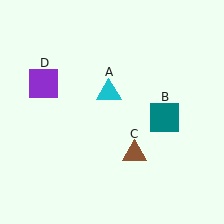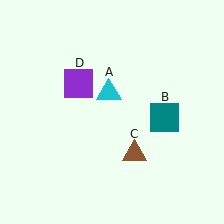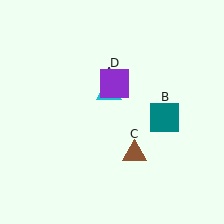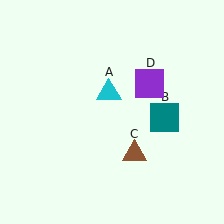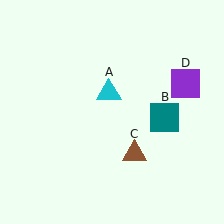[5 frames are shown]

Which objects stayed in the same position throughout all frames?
Cyan triangle (object A) and teal square (object B) and brown triangle (object C) remained stationary.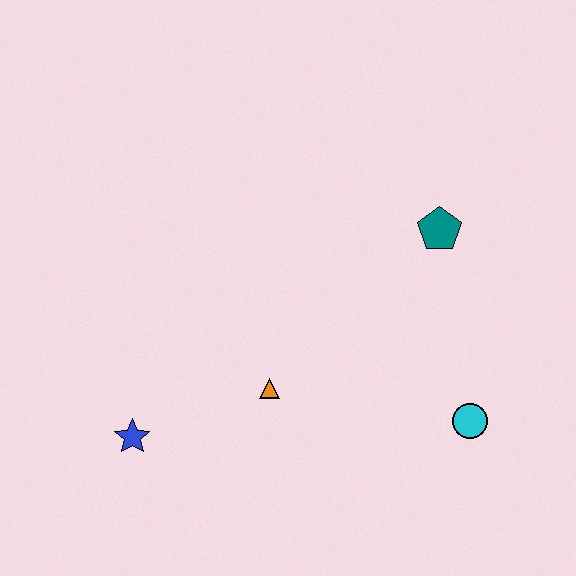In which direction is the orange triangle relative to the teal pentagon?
The orange triangle is to the left of the teal pentagon.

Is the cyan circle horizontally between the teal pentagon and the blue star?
No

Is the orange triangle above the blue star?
Yes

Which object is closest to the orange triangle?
The blue star is closest to the orange triangle.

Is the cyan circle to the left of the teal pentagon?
No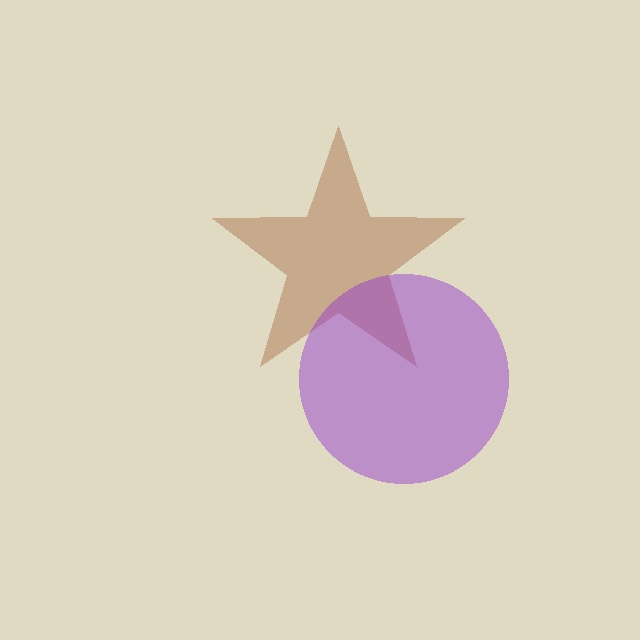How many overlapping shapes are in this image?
There are 2 overlapping shapes in the image.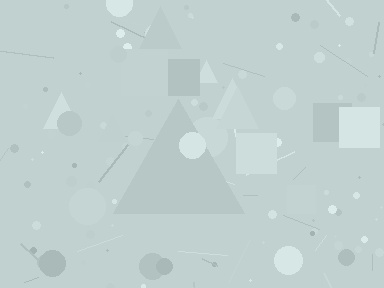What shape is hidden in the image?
A triangle is hidden in the image.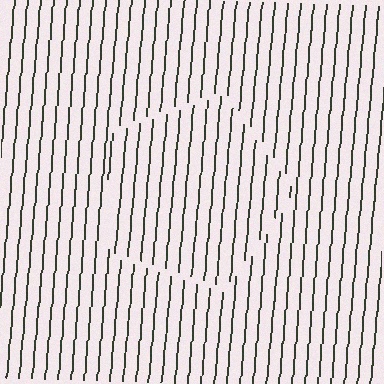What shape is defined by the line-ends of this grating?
An illusory pentagon. The interior of the shape contains the same grating, shifted by half a period — the contour is defined by the phase discontinuity where line-ends from the inner and outer gratings abut.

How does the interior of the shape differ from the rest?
The interior of the shape contains the same grating, shifted by half a period — the contour is defined by the phase discontinuity where line-ends from the inner and outer gratings abut.